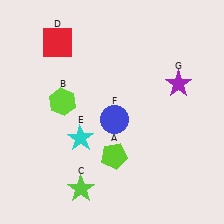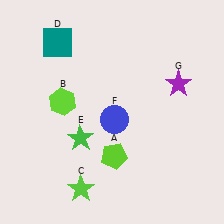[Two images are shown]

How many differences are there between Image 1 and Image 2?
There are 2 differences between the two images.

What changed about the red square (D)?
In Image 1, D is red. In Image 2, it changed to teal.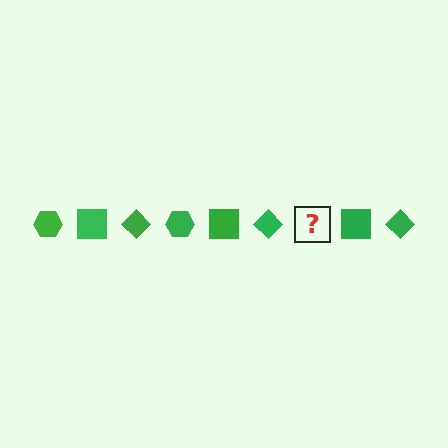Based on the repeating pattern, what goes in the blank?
The blank should be a green hexagon.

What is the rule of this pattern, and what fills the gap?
The rule is that the pattern cycles through hexagon, square, diamond shapes in green. The gap should be filled with a green hexagon.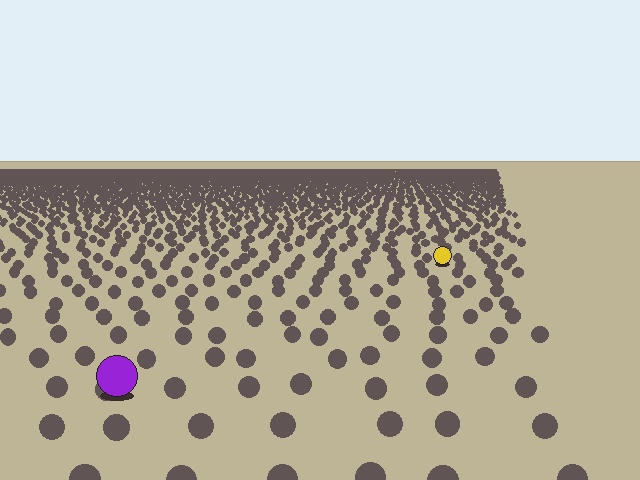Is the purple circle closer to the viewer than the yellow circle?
Yes. The purple circle is closer — you can tell from the texture gradient: the ground texture is coarser near it.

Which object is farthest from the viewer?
The yellow circle is farthest from the viewer. It appears smaller and the ground texture around it is denser.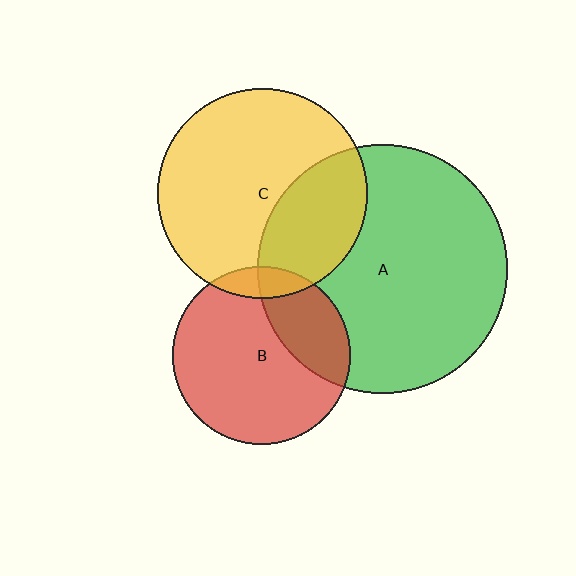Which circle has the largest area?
Circle A (green).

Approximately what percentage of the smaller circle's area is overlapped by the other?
Approximately 10%.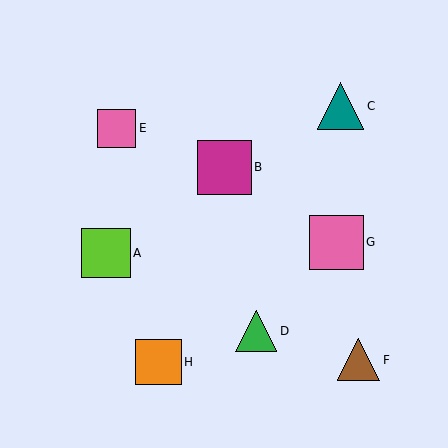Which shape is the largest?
The magenta square (labeled B) is the largest.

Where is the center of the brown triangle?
The center of the brown triangle is at (359, 360).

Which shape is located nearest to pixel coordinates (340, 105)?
The teal triangle (labeled C) at (340, 106) is nearest to that location.